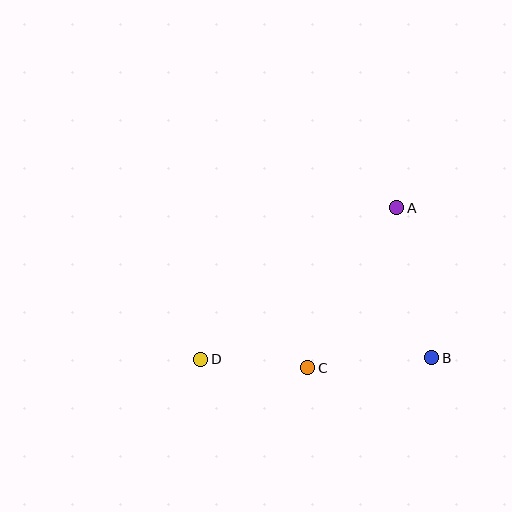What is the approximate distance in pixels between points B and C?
The distance between B and C is approximately 125 pixels.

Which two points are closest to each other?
Points C and D are closest to each other.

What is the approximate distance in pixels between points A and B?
The distance between A and B is approximately 154 pixels.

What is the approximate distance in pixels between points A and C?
The distance between A and C is approximately 183 pixels.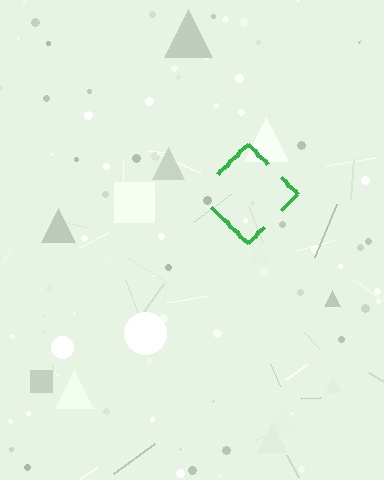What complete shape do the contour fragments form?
The contour fragments form a diamond.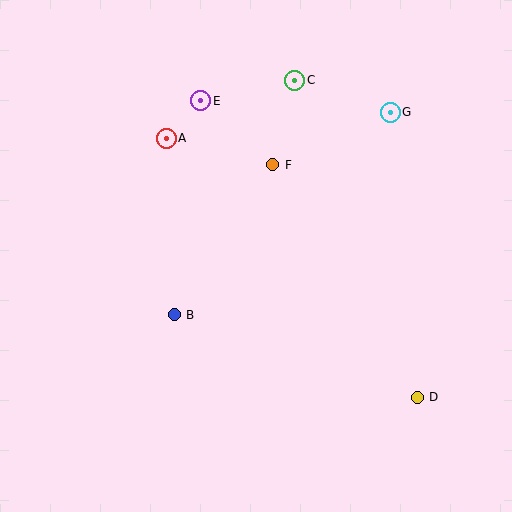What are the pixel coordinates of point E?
Point E is at (201, 101).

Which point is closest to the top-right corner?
Point G is closest to the top-right corner.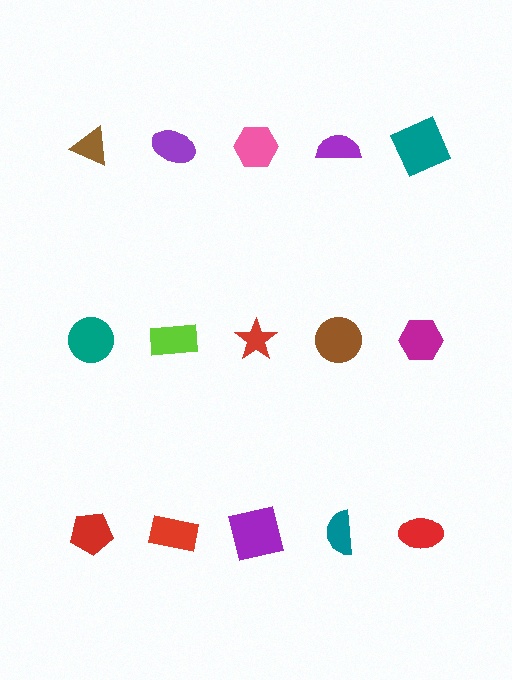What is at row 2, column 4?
A brown circle.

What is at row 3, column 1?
A red pentagon.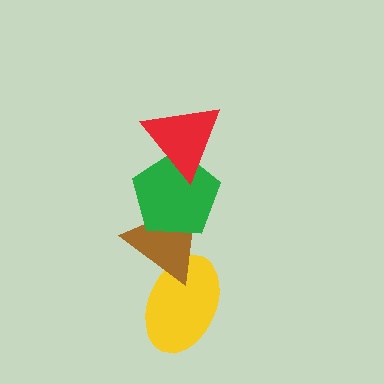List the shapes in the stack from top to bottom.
From top to bottom: the red triangle, the green pentagon, the brown triangle, the yellow ellipse.